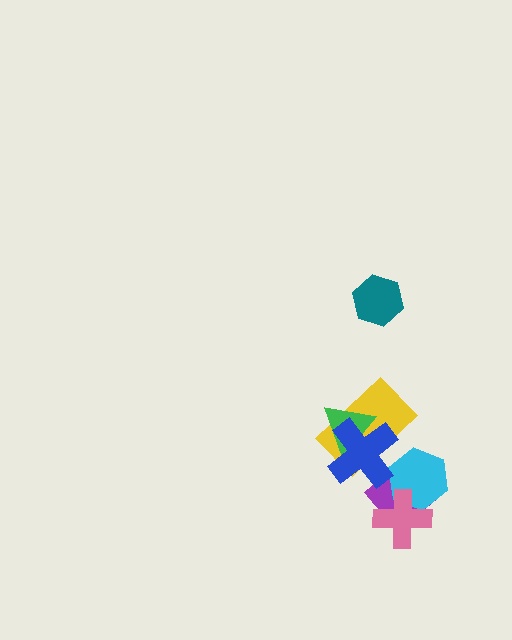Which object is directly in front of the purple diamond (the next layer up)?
The cyan hexagon is directly in front of the purple diamond.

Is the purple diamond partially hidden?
Yes, it is partially covered by another shape.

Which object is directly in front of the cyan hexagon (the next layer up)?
The pink cross is directly in front of the cyan hexagon.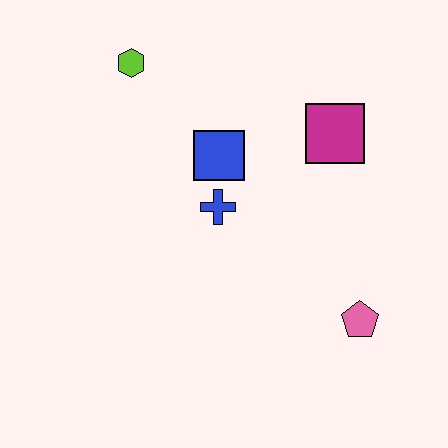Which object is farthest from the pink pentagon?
The lime hexagon is farthest from the pink pentagon.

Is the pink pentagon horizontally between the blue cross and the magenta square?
No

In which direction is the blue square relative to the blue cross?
The blue square is above the blue cross.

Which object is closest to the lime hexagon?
The blue square is closest to the lime hexagon.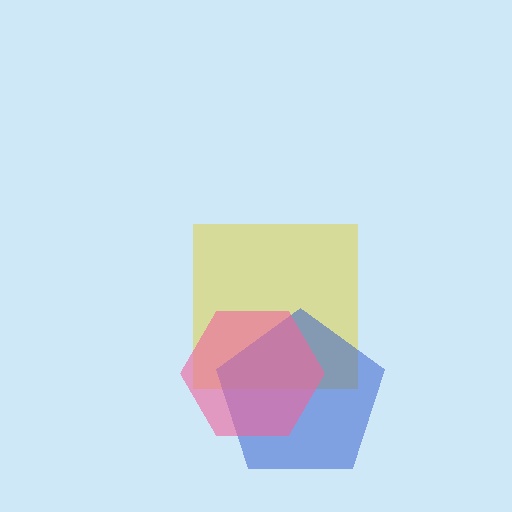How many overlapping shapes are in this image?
There are 3 overlapping shapes in the image.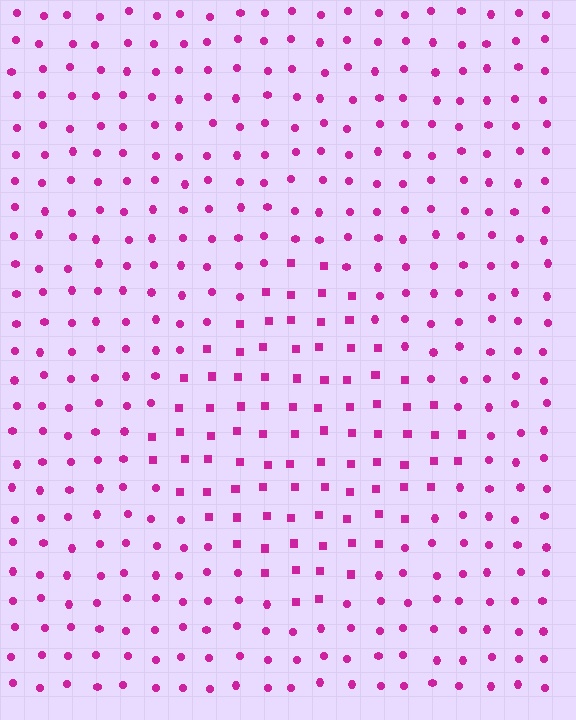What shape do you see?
I see a diamond.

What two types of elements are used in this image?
The image uses squares inside the diamond region and circles outside it.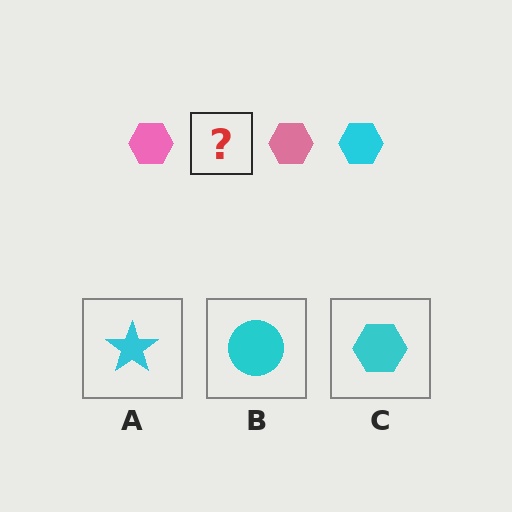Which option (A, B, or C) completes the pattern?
C.